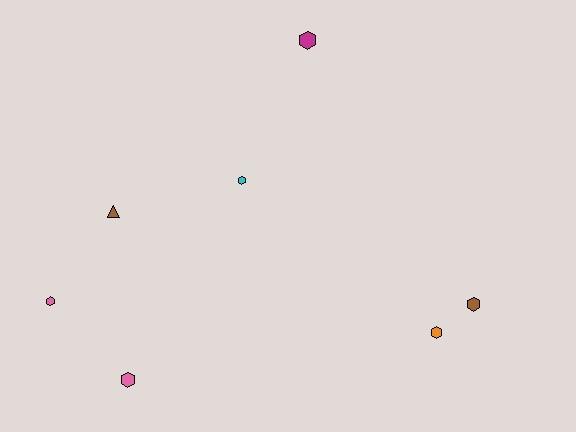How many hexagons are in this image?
There are 6 hexagons.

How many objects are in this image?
There are 7 objects.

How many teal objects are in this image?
There are no teal objects.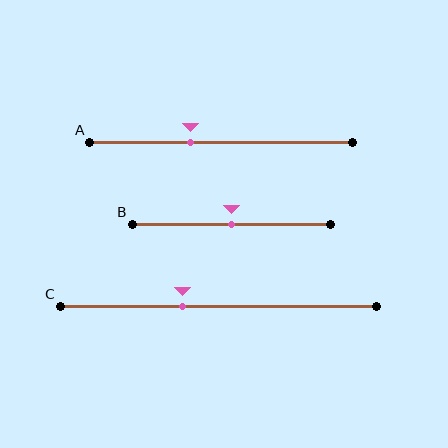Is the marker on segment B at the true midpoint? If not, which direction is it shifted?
Yes, the marker on segment B is at the true midpoint.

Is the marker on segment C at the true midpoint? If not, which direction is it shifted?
No, the marker on segment C is shifted to the left by about 11% of the segment length.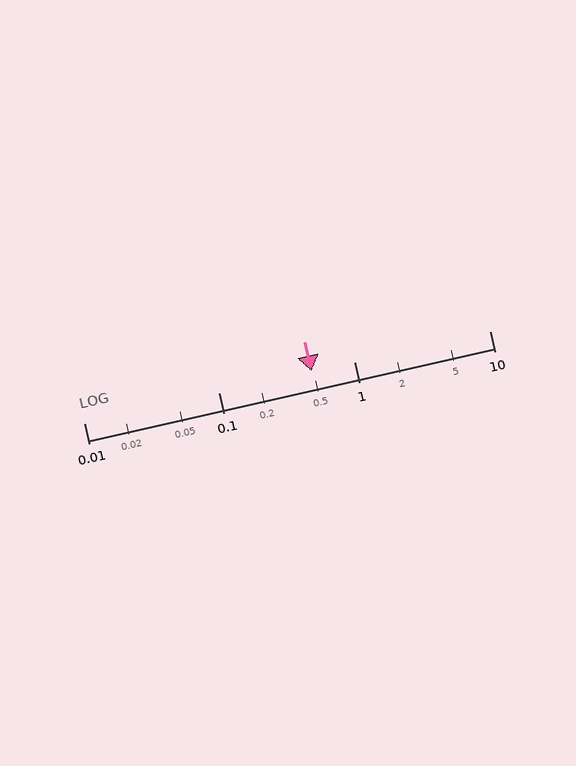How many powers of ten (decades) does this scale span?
The scale spans 3 decades, from 0.01 to 10.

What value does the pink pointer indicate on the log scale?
The pointer indicates approximately 0.48.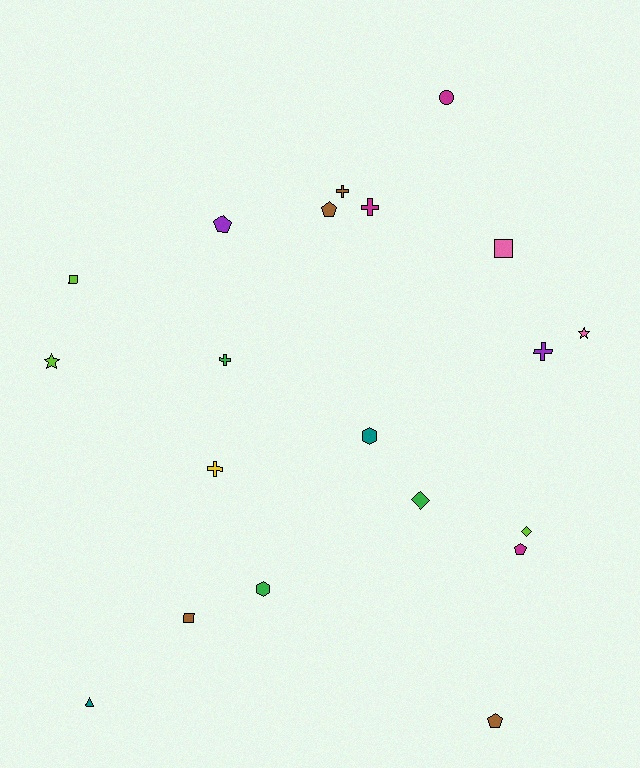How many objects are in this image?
There are 20 objects.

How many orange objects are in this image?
There are no orange objects.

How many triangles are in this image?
There is 1 triangle.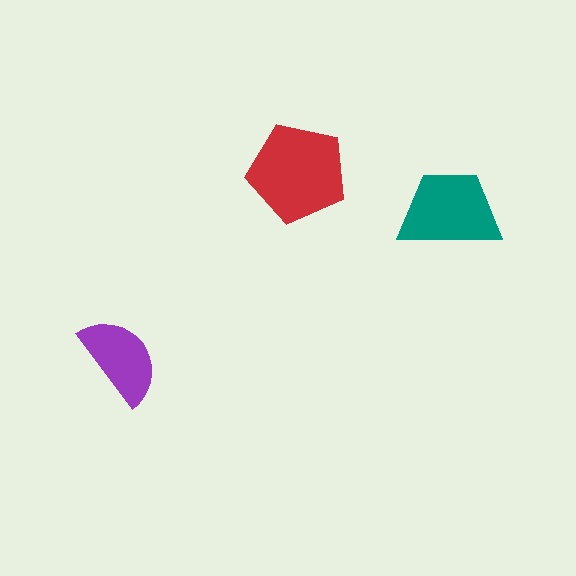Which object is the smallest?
The purple semicircle.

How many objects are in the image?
There are 3 objects in the image.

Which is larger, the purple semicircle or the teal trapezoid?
The teal trapezoid.